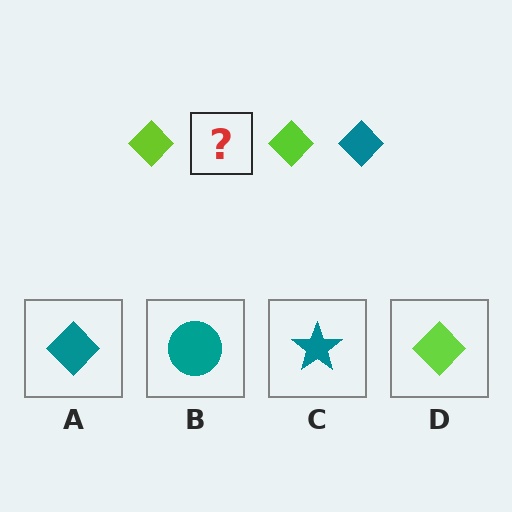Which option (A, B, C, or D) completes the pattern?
A.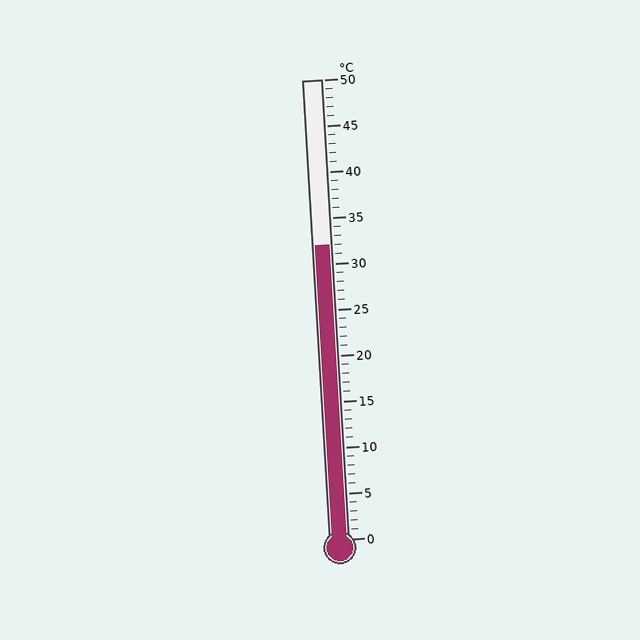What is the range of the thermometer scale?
The thermometer scale ranges from 0°C to 50°C.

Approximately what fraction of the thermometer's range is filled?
The thermometer is filled to approximately 65% of its range.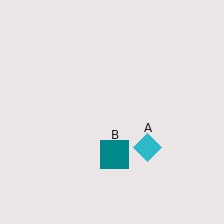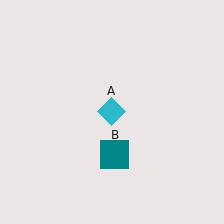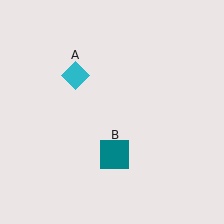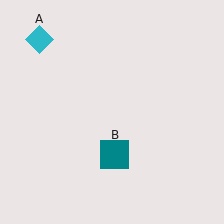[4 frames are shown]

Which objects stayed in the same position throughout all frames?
Teal square (object B) remained stationary.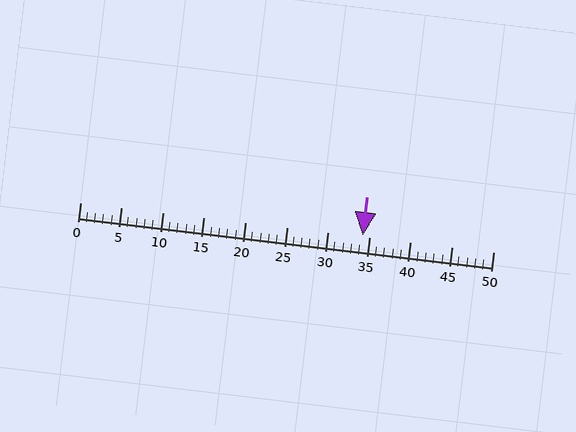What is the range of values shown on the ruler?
The ruler shows values from 0 to 50.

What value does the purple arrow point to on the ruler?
The purple arrow points to approximately 34.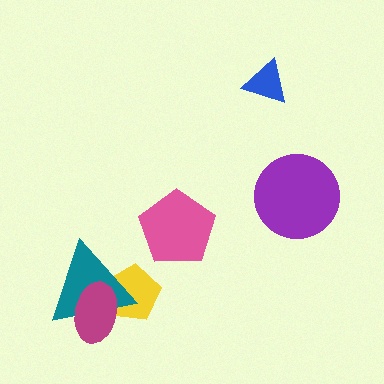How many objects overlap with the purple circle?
0 objects overlap with the purple circle.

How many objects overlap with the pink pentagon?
0 objects overlap with the pink pentagon.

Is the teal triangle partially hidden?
Yes, it is partially covered by another shape.